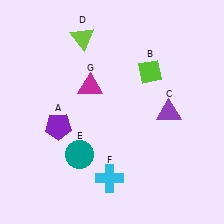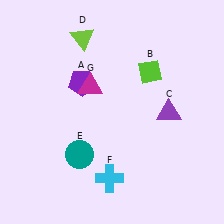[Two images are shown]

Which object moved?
The purple pentagon (A) moved up.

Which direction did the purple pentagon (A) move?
The purple pentagon (A) moved up.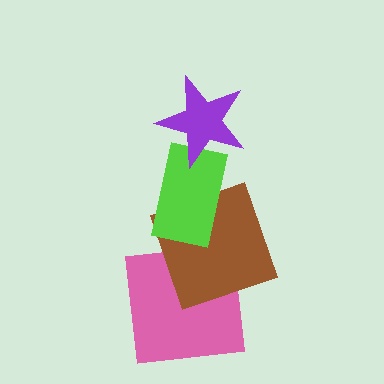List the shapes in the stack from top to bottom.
From top to bottom: the purple star, the lime rectangle, the brown square, the pink square.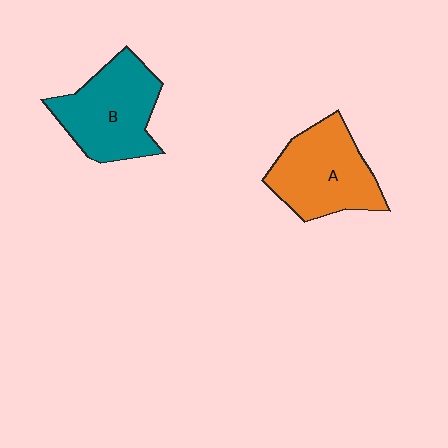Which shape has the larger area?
Shape B (teal).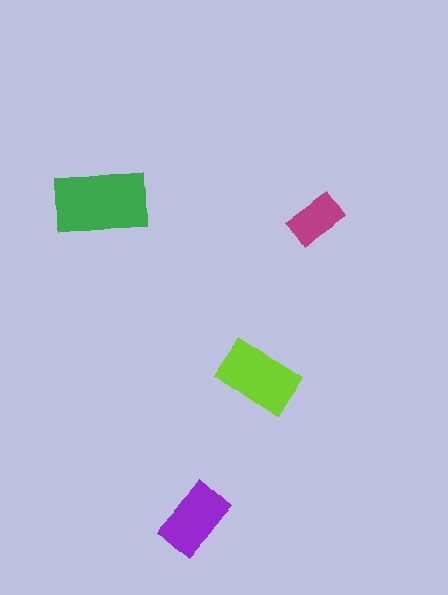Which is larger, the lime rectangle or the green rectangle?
The green one.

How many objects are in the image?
There are 4 objects in the image.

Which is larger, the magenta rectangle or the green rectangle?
The green one.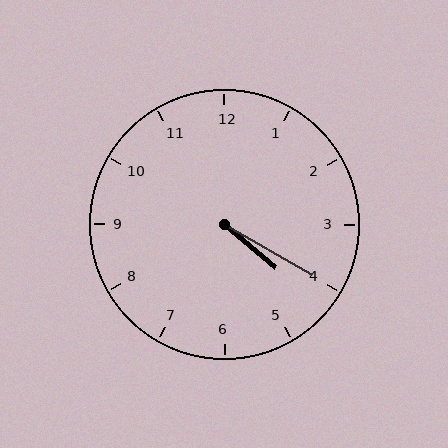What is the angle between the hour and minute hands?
Approximately 10 degrees.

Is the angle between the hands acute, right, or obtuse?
It is acute.